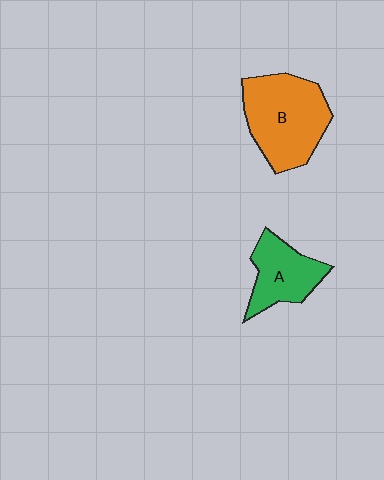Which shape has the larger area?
Shape B (orange).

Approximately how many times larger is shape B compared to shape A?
Approximately 1.6 times.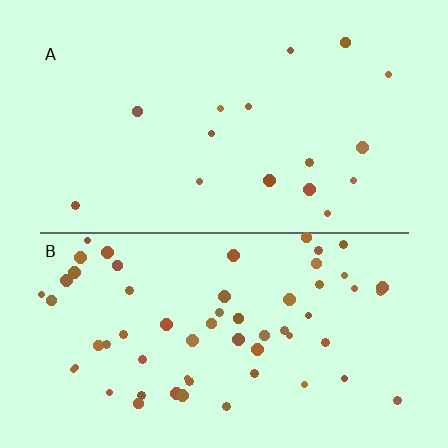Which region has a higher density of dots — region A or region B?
B (the bottom).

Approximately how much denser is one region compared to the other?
Approximately 3.7× — region B over region A.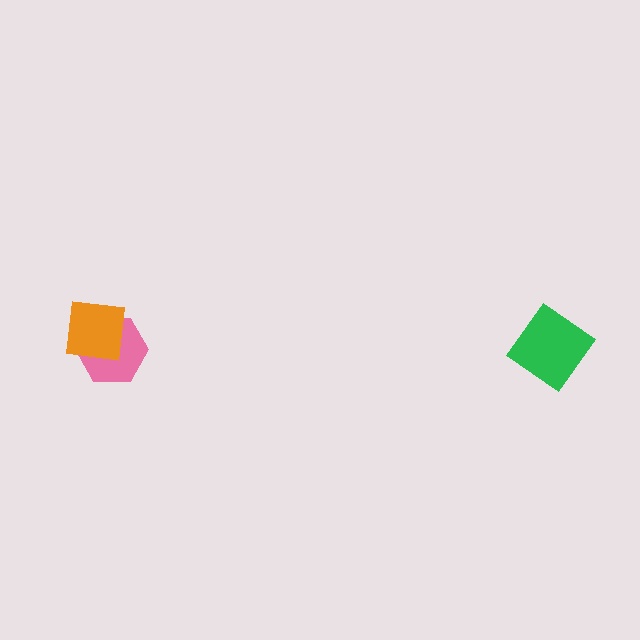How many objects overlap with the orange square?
1 object overlaps with the orange square.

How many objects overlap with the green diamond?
0 objects overlap with the green diamond.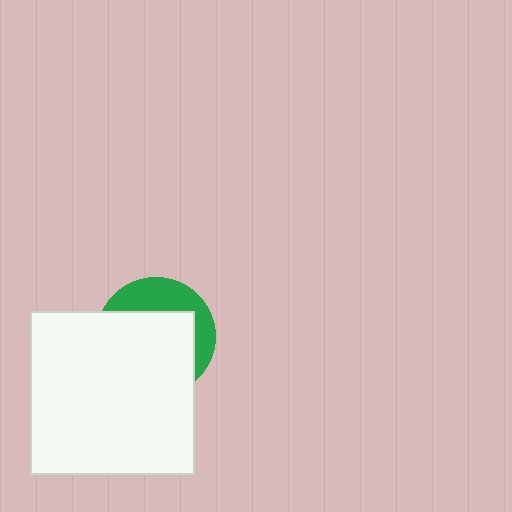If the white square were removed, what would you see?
You would see the complete green circle.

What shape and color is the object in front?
The object in front is a white square.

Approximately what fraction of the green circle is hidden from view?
Roughly 66% of the green circle is hidden behind the white square.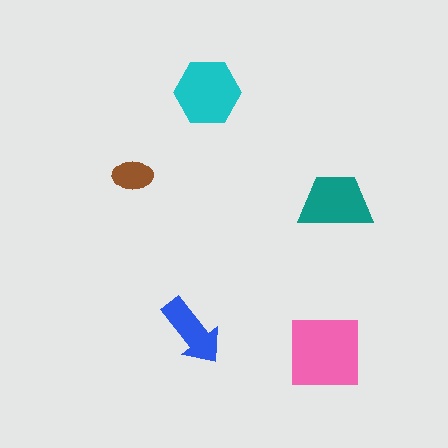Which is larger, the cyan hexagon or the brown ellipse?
The cyan hexagon.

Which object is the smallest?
The brown ellipse.